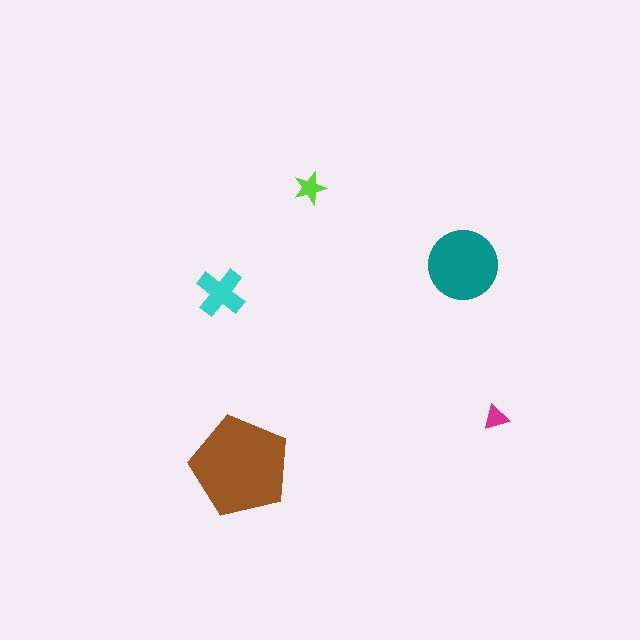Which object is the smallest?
The magenta triangle.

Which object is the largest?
The brown pentagon.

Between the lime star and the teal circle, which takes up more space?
The teal circle.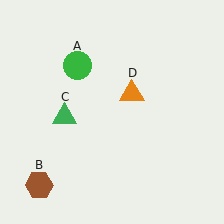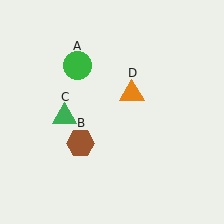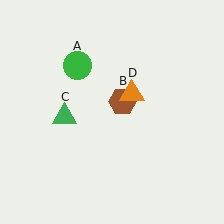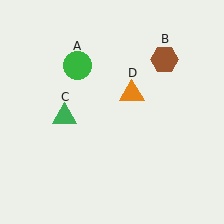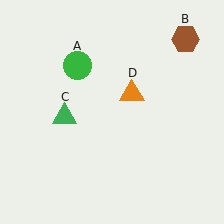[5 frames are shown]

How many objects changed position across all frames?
1 object changed position: brown hexagon (object B).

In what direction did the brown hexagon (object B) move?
The brown hexagon (object B) moved up and to the right.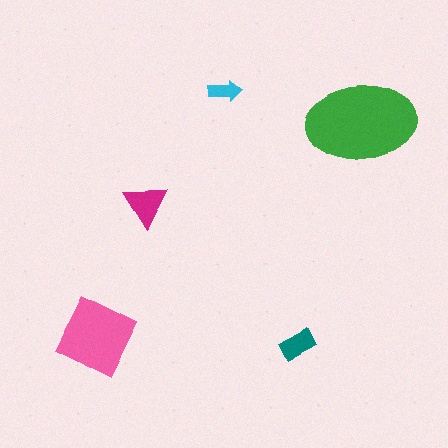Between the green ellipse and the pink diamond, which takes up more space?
The green ellipse.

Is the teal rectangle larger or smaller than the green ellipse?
Smaller.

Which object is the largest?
The green ellipse.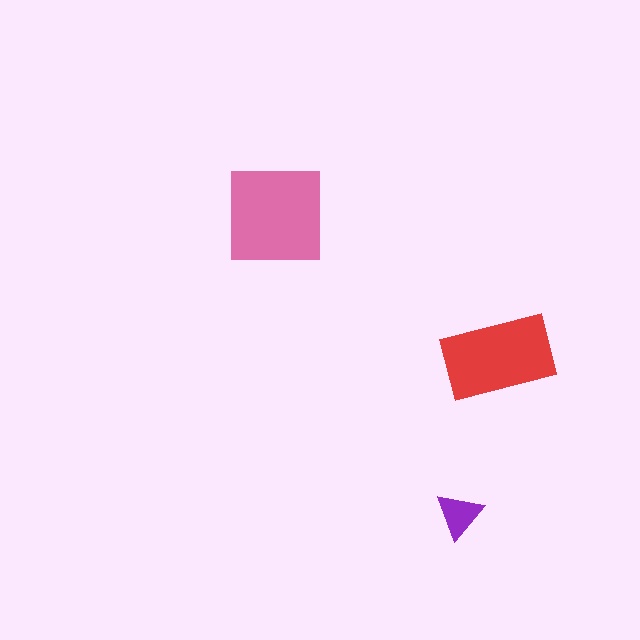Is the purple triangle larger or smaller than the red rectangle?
Smaller.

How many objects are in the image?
There are 3 objects in the image.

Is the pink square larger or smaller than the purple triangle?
Larger.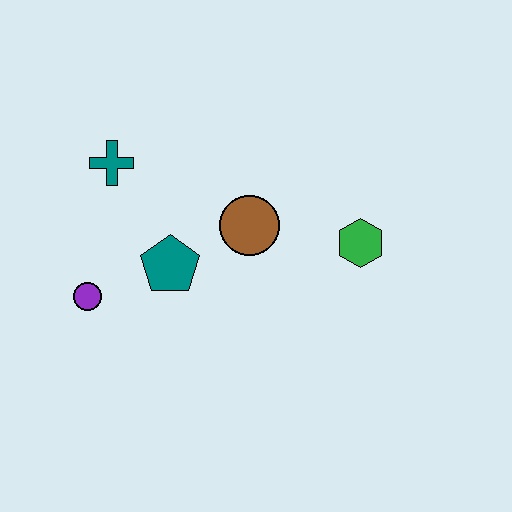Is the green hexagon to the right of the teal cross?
Yes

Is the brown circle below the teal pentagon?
No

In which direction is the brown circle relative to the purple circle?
The brown circle is to the right of the purple circle.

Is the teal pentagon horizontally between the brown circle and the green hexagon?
No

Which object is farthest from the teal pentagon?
The green hexagon is farthest from the teal pentagon.